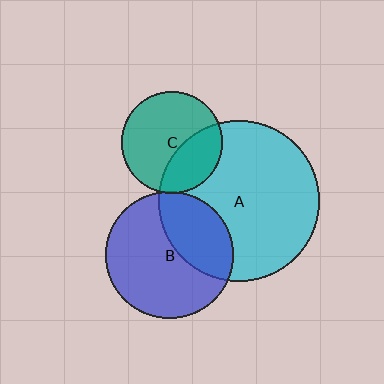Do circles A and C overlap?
Yes.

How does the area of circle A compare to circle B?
Approximately 1.6 times.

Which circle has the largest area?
Circle A (cyan).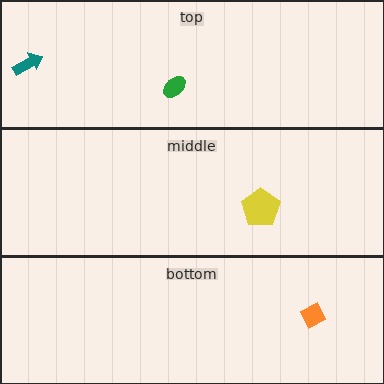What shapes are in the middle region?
The yellow pentagon.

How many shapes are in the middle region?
1.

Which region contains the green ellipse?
The top region.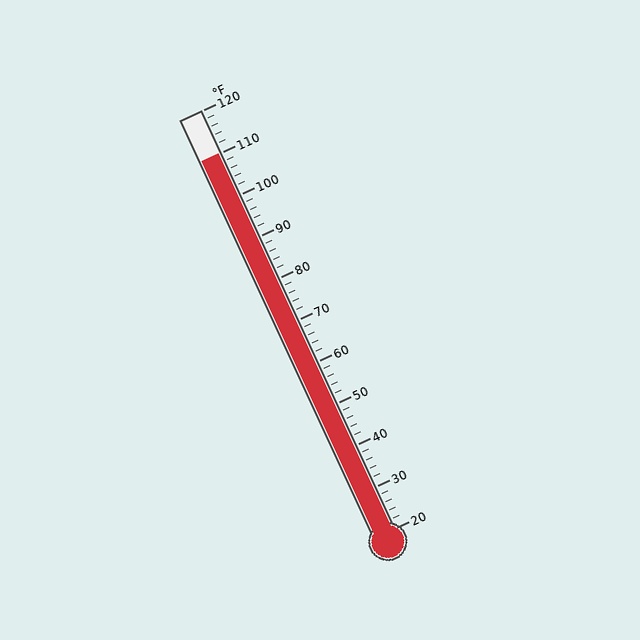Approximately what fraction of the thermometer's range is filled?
The thermometer is filled to approximately 90% of its range.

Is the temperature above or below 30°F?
The temperature is above 30°F.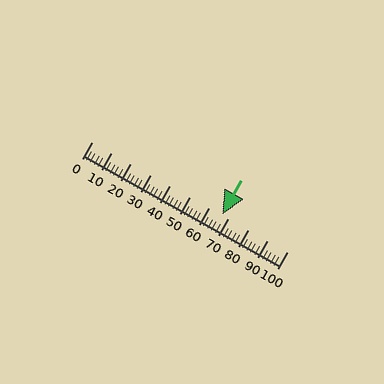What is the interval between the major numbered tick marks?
The major tick marks are spaced 10 units apart.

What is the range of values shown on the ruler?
The ruler shows values from 0 to 100.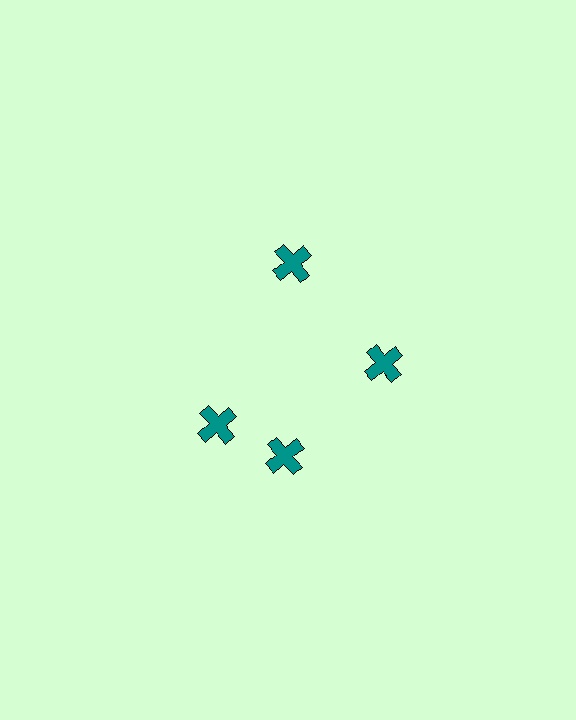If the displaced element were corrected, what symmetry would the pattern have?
It would have 4-fold rotational symmetry — the pattern would map onto itself every 90 degrees.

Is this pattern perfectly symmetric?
No. The 4 teal crosses are arranged in a ring, but one element near the 9 o'clock position is rotated out of alignment along the ring, breaking the 4-fold rotational symmetry.